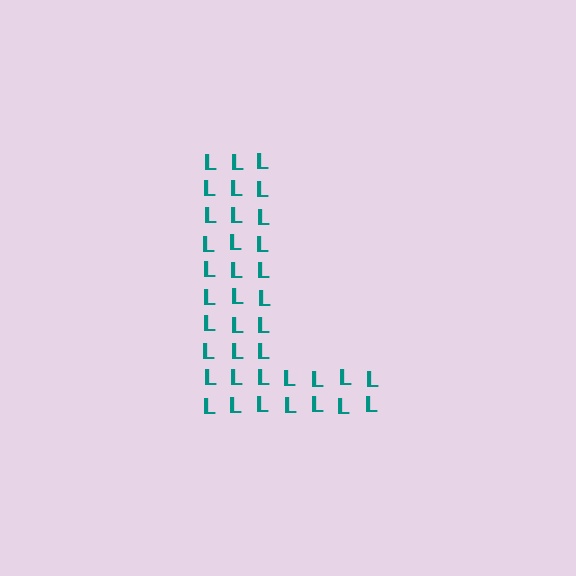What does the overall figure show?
The overall figure shows the letter L.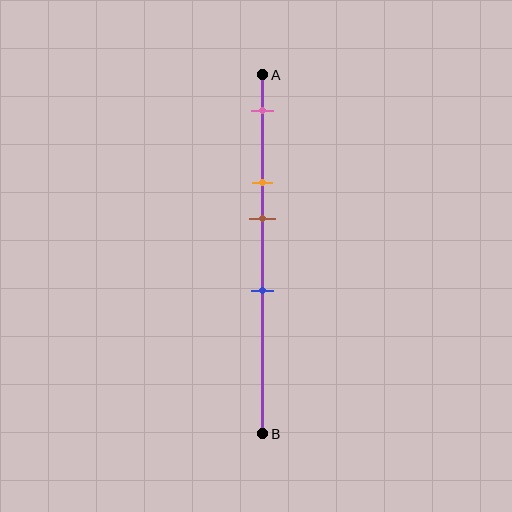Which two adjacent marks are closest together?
The orange and brown marks are the closest adjacent pair.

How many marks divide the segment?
There are 4 marks dividing the segment.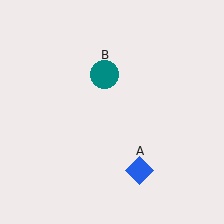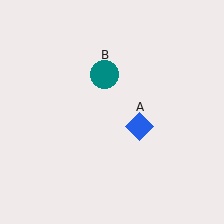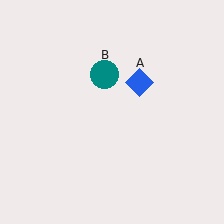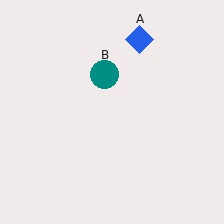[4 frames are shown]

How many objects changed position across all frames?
1 object changed position: blue diamond (object A).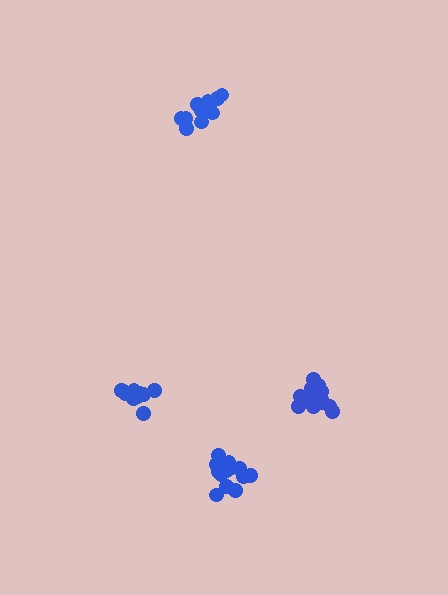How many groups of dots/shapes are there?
There are 4 groups.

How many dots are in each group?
Group 1: 14 dots, Group 2: 10 dots, Group 3: 14 dots, Group 4: 14 dots (52 total).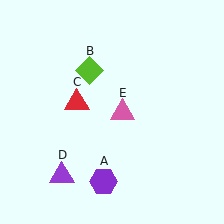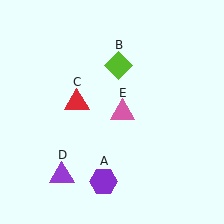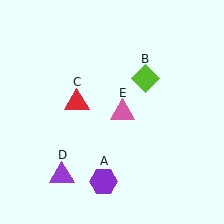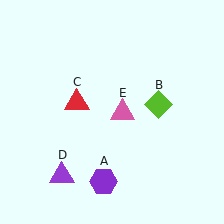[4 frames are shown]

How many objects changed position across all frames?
1 object changed position: lime diamond (object B).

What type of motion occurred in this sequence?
The lime diamond (object B) rotated clockwise around the center of the scene.